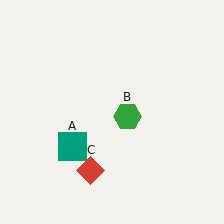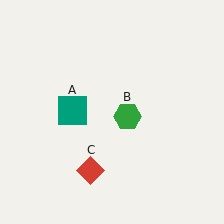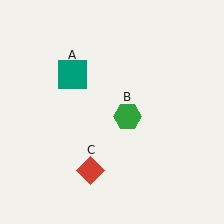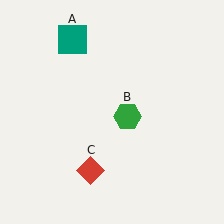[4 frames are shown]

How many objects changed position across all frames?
1 object changed position: teal square (object A).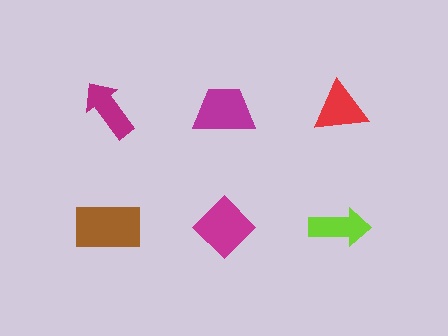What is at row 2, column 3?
A lime arrow.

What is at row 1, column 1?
A magenta arrow.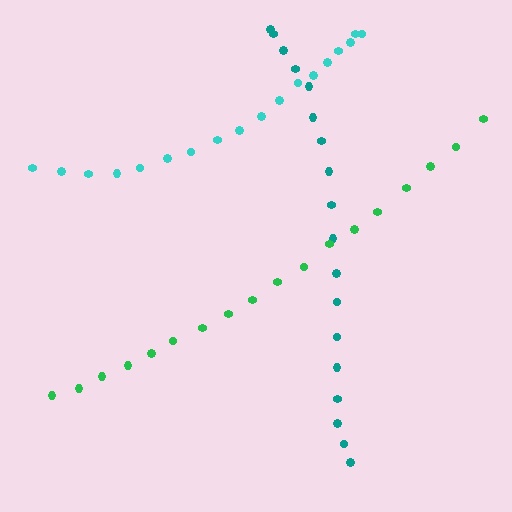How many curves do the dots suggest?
There are 3 distinct paths.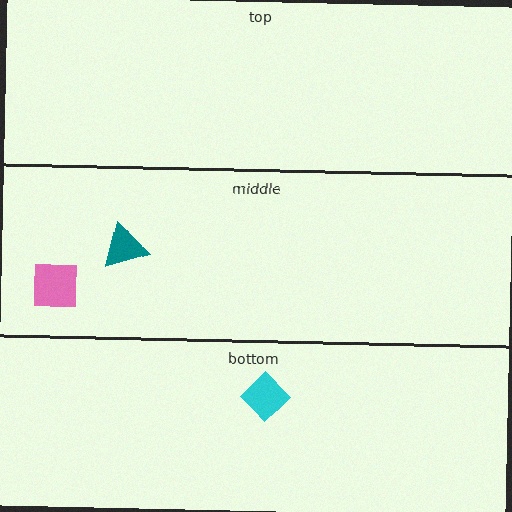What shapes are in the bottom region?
The cyan diamond.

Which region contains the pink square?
The middle region.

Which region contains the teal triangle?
The middle region.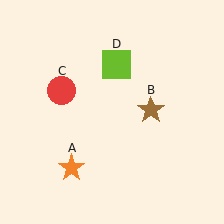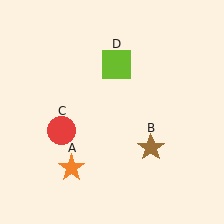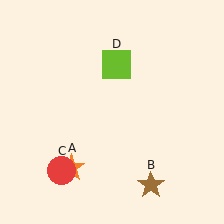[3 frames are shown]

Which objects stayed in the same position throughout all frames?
Orange star (object A) and lime square (object D) remained stationary.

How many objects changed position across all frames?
2 objects changed position: brown star (object B), red circle (object C).